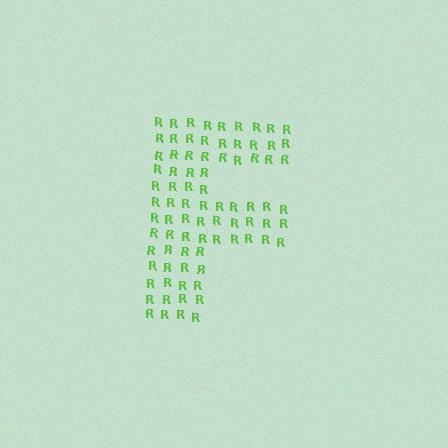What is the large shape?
The large shape is the letter F.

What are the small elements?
The small elements are letter R's.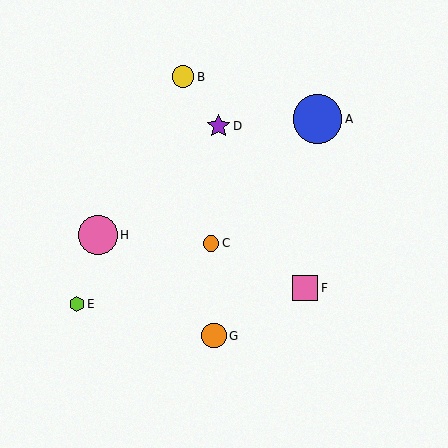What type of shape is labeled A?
Shape A is a blue circle.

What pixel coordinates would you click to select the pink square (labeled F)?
Click at (305, 288) to select the pink square F.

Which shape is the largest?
The blue circle (labeled A) is the largest.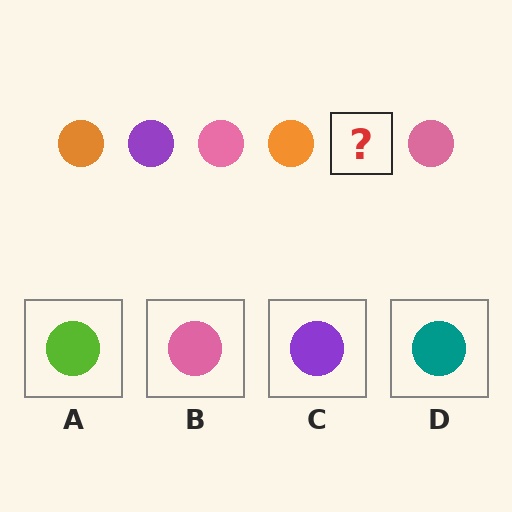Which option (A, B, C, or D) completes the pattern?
C.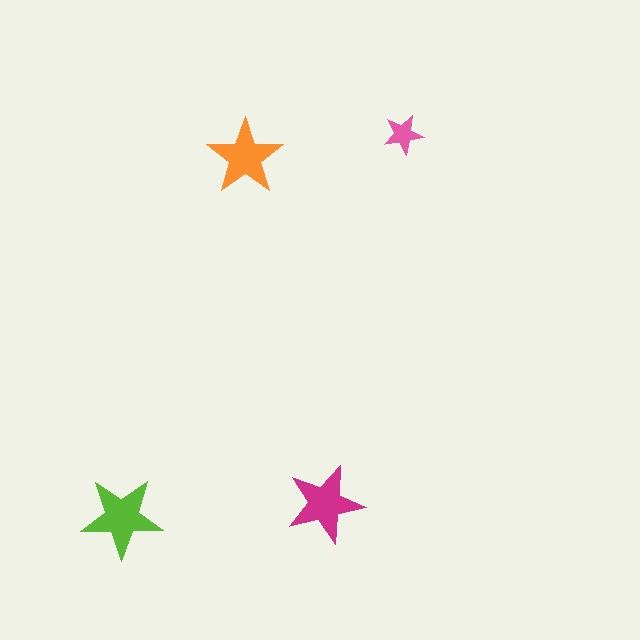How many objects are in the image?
There are 4 objects in the image.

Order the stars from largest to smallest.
the lime one, the magenta one, the orange one, the pink one.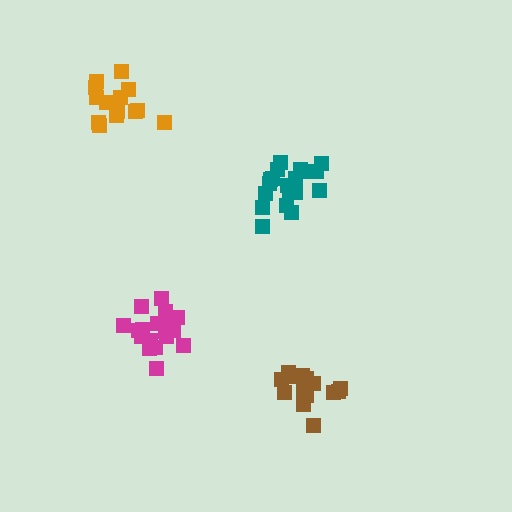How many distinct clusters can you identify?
There are 4 distinct clusters.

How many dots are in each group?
Group 1: 19 dots, Group 2: 14 dots, Group 3: 19 dots, Group 4: 14 dots (66 total).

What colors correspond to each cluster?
The clusters are colored: magenta, brown, teal, orange.